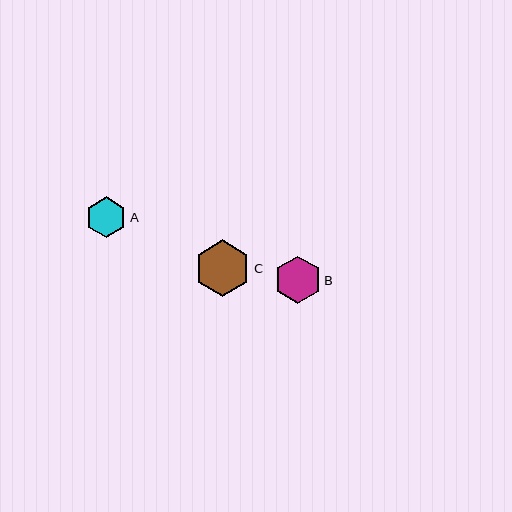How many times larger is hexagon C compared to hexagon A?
Hexagon C is approximately 1.4 times the size of hexagon A.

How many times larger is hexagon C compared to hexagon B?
Hexagon C is approximately 1.2 times the size of hexagon B.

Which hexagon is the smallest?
Hexagon A is the smallest with a size of approximately 40 pixels.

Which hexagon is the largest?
Hexagon C is the largest with a size of approximately 56 pixels.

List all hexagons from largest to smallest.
From largest to smallest: C, B, A.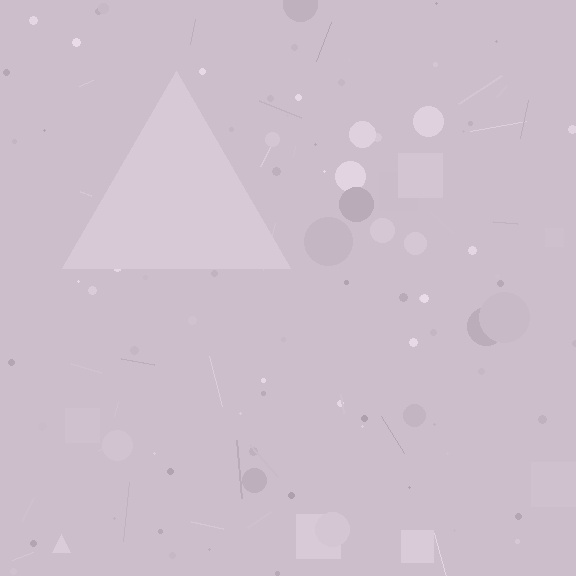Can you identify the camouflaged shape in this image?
The camouflaged shape is a triangle.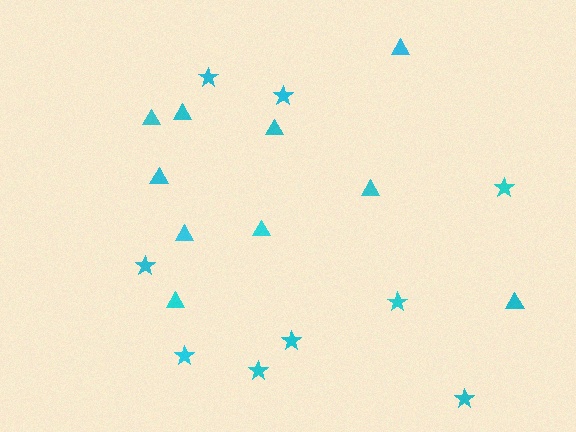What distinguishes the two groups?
There are 2 groups: one group of stars (9) and one group of triangles (10).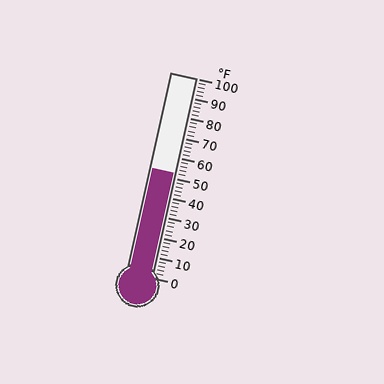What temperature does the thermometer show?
The thermometer shows approximately 52°F.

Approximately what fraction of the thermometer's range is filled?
The thermometer is filled to approximately 50% of its range.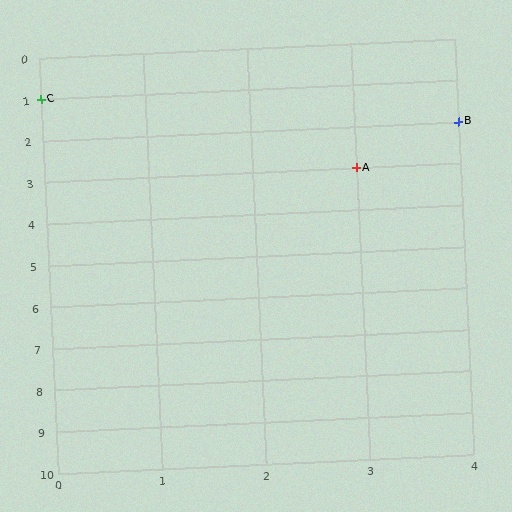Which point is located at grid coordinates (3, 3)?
Point A is at (3, 3).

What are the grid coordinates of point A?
Point A is at grid coordinates (3, 3).